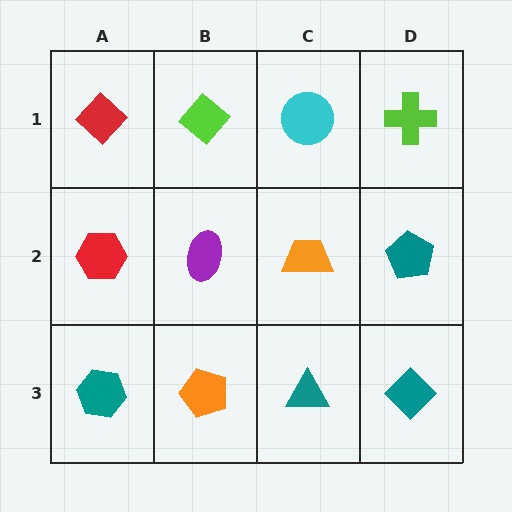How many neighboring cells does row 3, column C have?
3.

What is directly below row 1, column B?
A purple ellipse.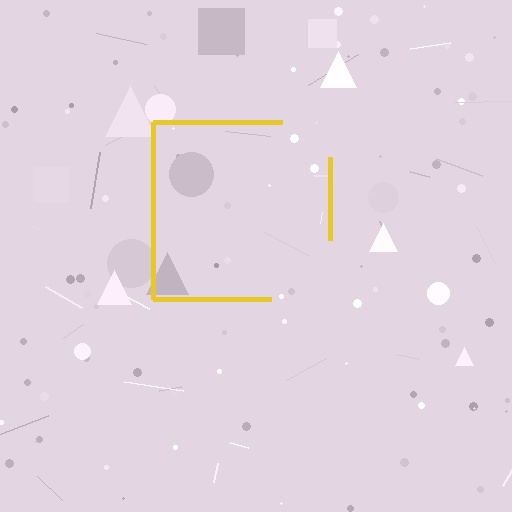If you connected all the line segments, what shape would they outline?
They would outline a square.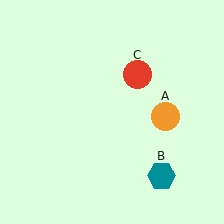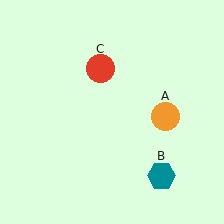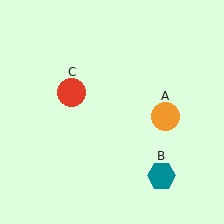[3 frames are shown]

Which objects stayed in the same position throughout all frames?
Orange circle (object A) and teal hexagon (object B) remained stationary.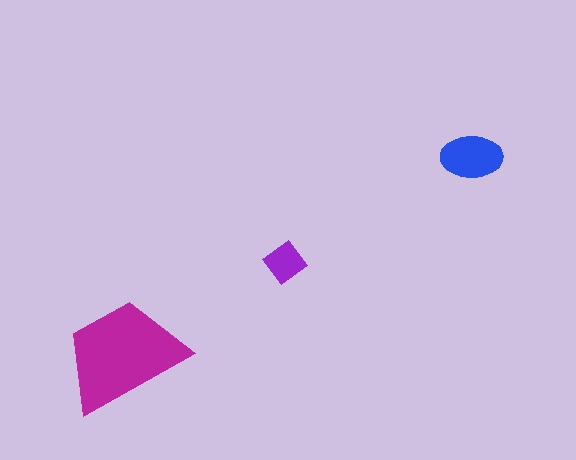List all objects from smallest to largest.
The purple diamond, the blue ellipse, the magenta trapezoid.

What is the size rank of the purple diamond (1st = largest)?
3rd.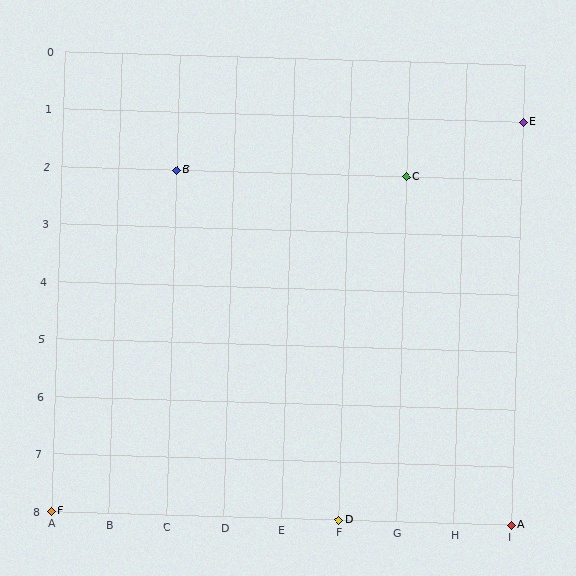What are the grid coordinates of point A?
Point A is at grid coordinates (I, 8).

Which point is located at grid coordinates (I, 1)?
Point E is at (I, 1).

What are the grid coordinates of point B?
Point B is at grid coordinates (C, 2).